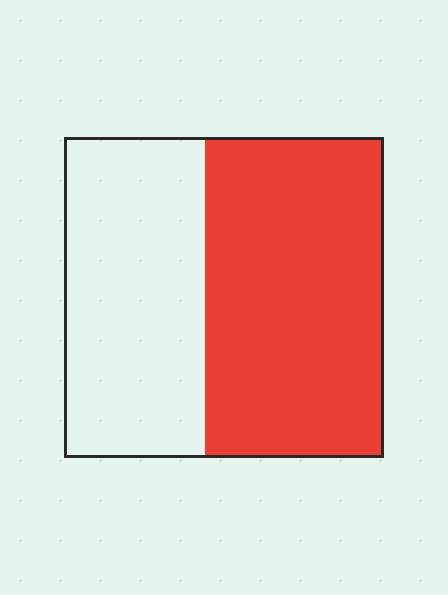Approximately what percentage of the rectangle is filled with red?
Approximately 55%.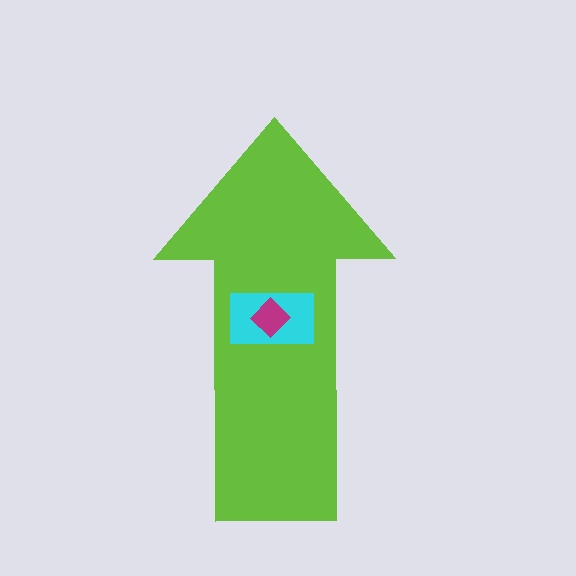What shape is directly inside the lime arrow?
The cyan rectangle.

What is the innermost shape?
The magenta diamond.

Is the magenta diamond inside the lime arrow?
Yes.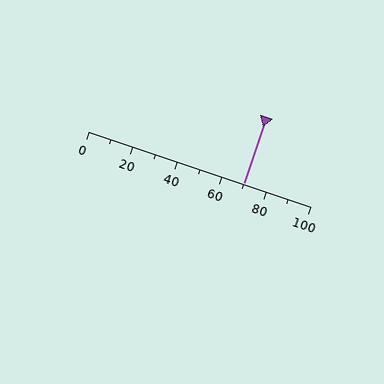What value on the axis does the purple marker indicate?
The marker indicates approximately 70.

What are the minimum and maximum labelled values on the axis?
The axis runs from 0 to 100.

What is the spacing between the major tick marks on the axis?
The major ticks are spaced 20 apart.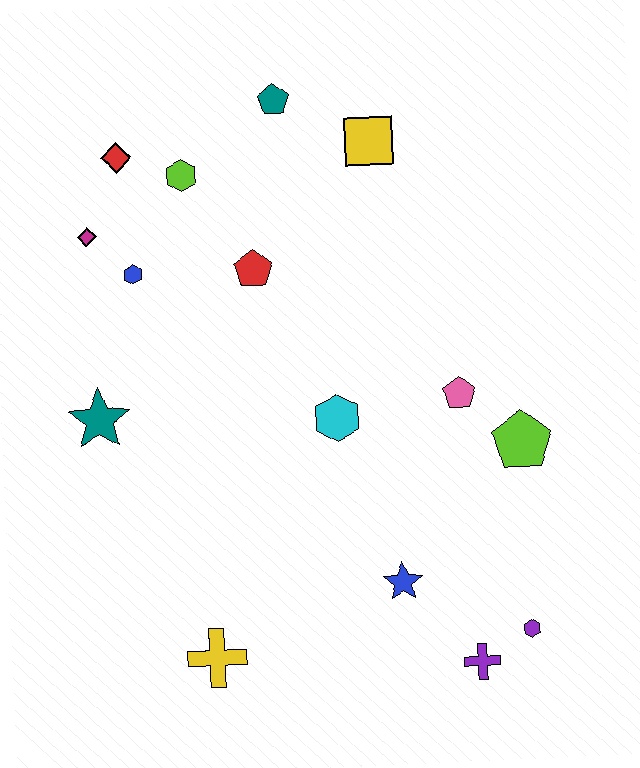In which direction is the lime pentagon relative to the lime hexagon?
The lime pentagon is to the right of the lime hexagon.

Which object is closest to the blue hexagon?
The magenta diamond is closest to the blue hexagon.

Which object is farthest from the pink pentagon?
The red diamond is farthest from the pink pentagon.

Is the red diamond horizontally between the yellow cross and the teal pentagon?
No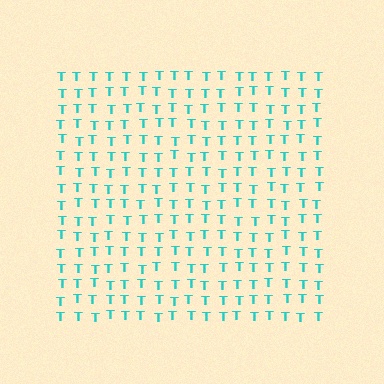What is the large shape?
The large shape is a square.